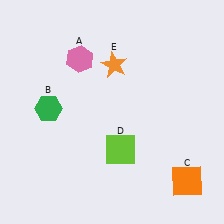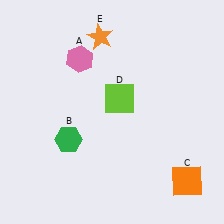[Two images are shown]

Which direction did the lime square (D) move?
The lime square (D) moved up.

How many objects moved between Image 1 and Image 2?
3 objects moved between the two images.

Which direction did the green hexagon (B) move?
The green hexagon (B) moved down.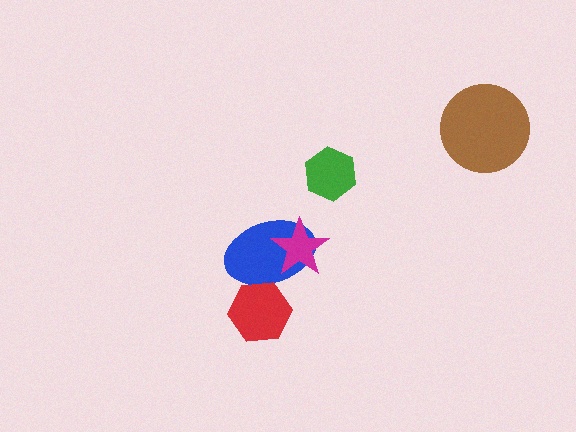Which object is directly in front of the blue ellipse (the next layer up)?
The red hexagon is directly in front of the blue ellipse.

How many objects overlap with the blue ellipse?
2 objects overlap with the blue ellipse.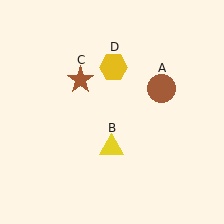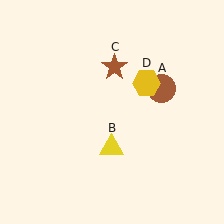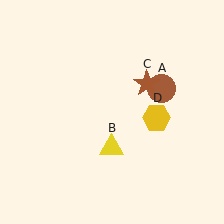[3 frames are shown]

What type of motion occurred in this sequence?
The brown star (object C), yellow hexagon (object D) rotated clockwise around the center of the scene.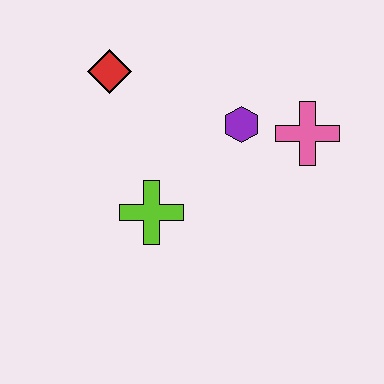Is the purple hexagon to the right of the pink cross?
No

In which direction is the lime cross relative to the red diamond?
The lime cross is below the red diamond.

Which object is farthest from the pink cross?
The red diamond is farthest from the pink cross.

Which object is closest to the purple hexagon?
The pink cross is closest to the purple hexagon.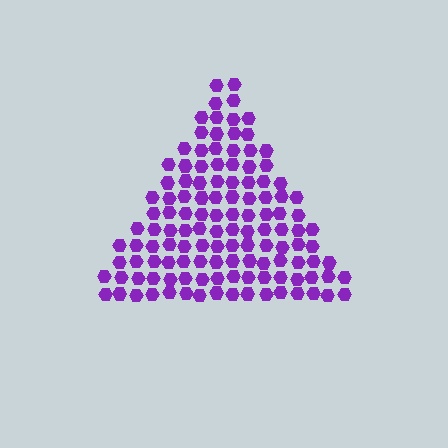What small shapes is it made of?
It is made of small hexagons.